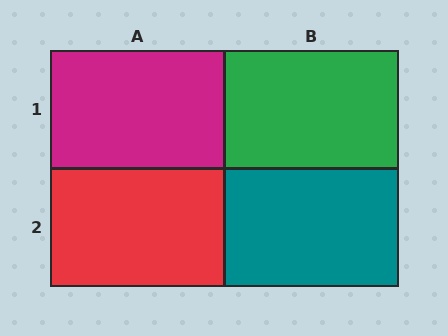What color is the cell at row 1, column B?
Green.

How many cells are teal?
1 cell is teal.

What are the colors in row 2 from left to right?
Red, teal.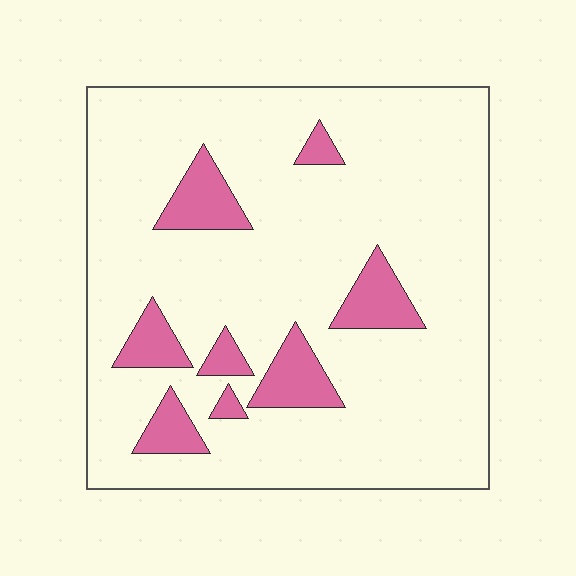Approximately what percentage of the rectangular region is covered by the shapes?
Approximately 15%.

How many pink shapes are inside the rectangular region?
8.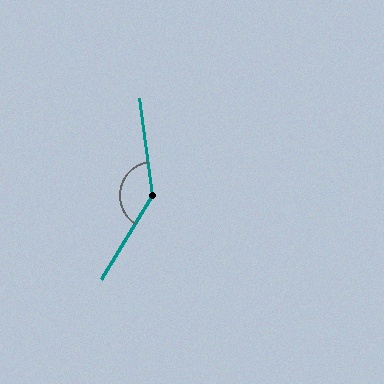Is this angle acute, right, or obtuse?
It is obtuse.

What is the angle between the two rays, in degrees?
Approximately 140 degrees.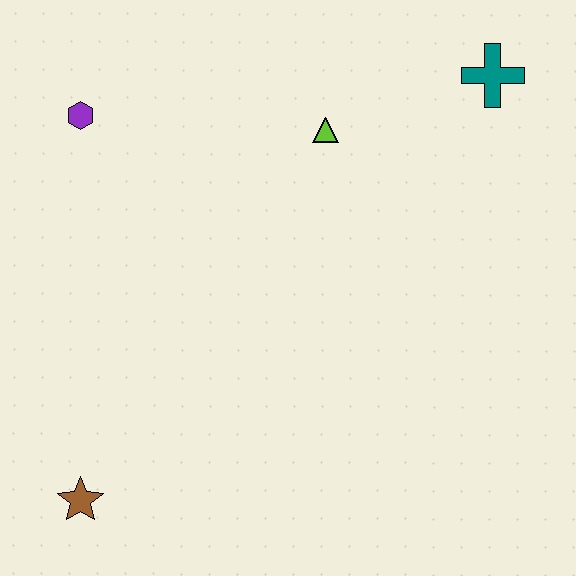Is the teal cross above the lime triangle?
Yes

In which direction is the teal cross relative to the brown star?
The teal cross is above the brown star.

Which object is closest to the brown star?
The purple hexagon is closest to the brown star.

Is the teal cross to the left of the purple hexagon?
No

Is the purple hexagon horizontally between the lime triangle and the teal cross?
No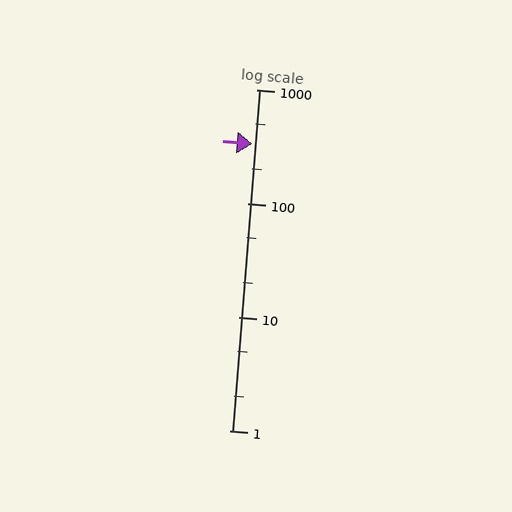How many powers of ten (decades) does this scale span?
The scale spans 3 decades, from 1 to 1000.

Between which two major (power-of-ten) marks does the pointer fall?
The pointer is between 100 and 1000.